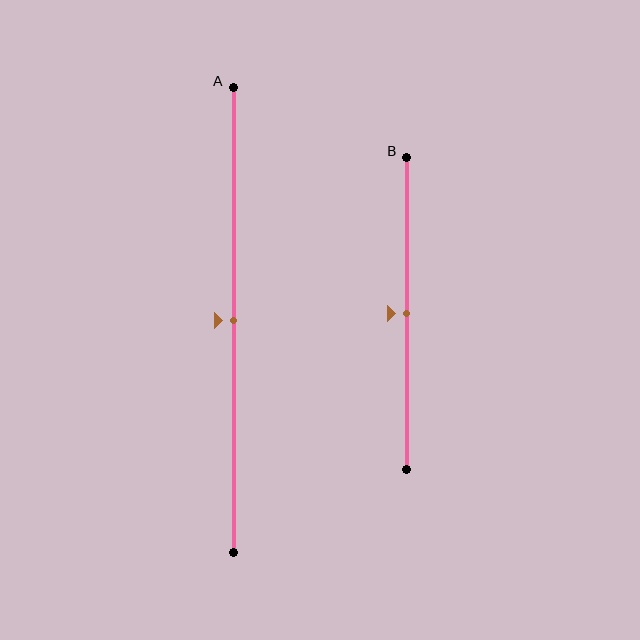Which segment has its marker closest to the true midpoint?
Segment A has its marker closest to the true midpoint.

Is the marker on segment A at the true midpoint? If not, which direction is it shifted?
Yes, the marker on segment A is at the true midpoint.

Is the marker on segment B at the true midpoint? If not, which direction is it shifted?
Yes, the marker on segment B is at the true midpoint.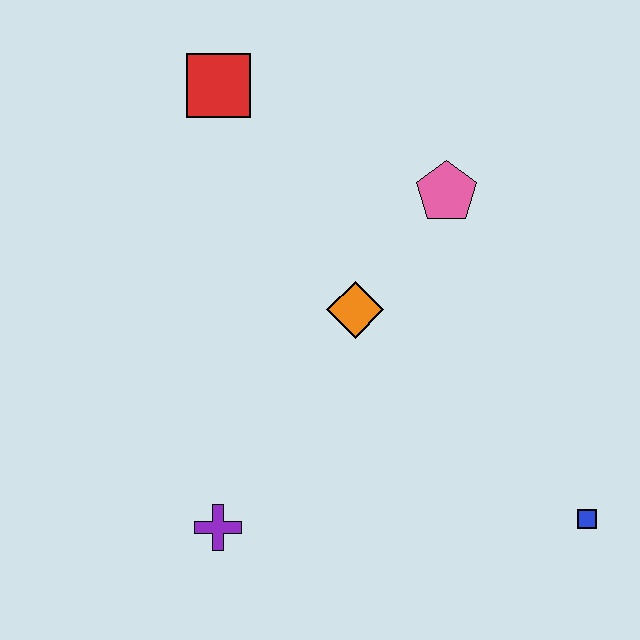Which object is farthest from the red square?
The blue square is farthest from the red square.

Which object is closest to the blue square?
The orange diamond is closest to the blue square.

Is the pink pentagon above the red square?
No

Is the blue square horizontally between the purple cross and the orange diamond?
No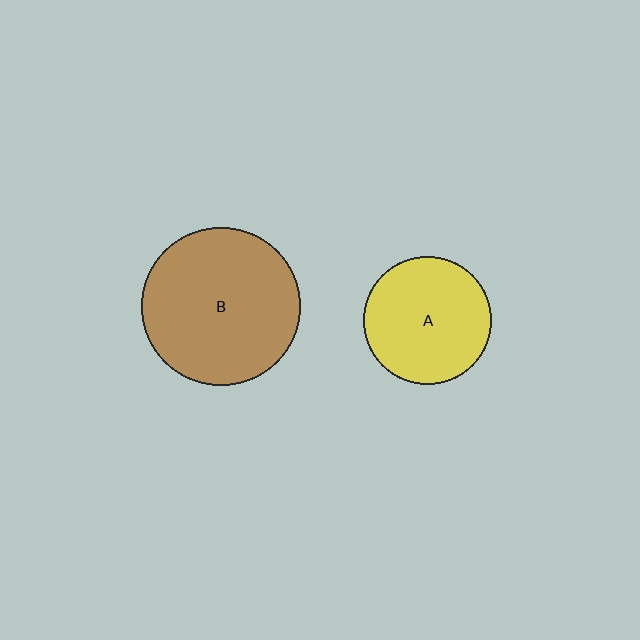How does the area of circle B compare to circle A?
Approximately 1.5 times.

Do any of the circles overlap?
No, none of the circles overlap.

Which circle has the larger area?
Circle B (brown).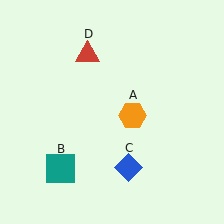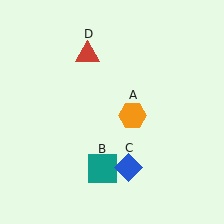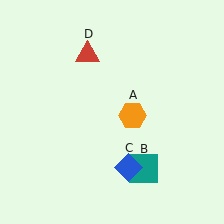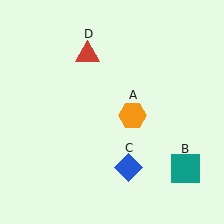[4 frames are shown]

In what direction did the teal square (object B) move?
The teal square (object B) moved right.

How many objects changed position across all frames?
1 object changed position: teal square (object B).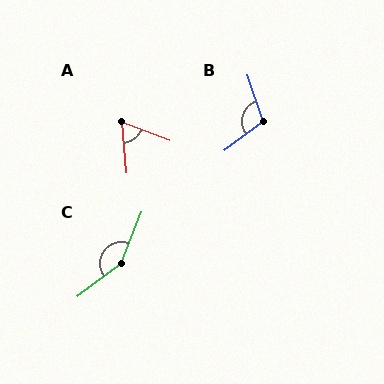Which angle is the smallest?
A, at approximately 65 degrees.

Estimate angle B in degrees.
Approximately 108 degrees.